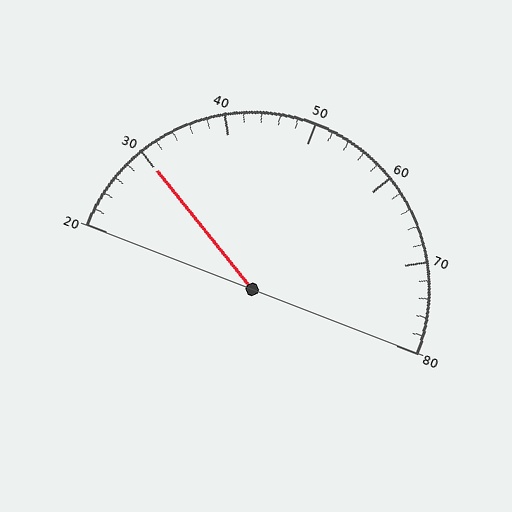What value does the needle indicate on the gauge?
The needle indicates approximately 30.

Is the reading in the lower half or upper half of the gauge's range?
The reading is in the lower half of the range (20 to 80).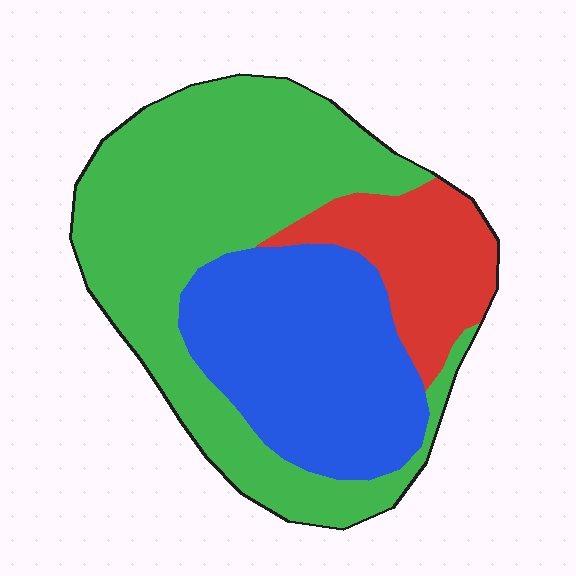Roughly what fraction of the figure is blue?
Blue covers 32% of the figure.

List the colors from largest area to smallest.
From largest to smallest: green, blue, red.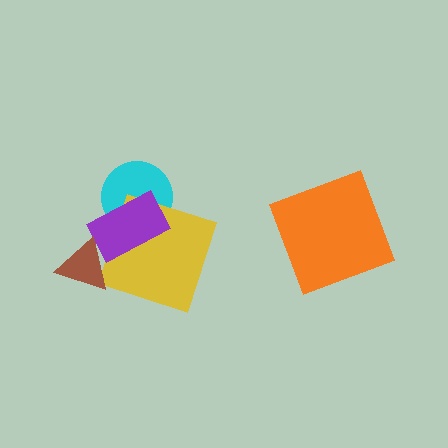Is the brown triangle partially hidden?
No, no other shape covers it.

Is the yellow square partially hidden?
Yes, it is partially covered by another shape.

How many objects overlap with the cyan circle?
2 objects overlap with the cyan circle.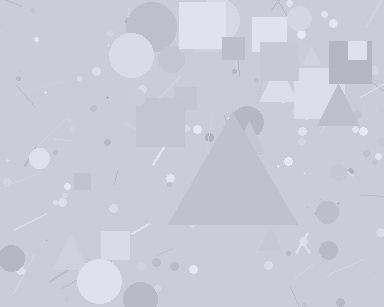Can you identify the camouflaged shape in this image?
The camouflaged shape is a triangle.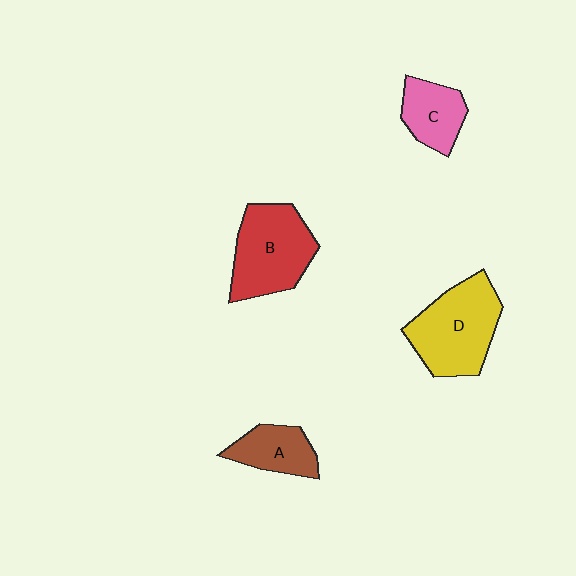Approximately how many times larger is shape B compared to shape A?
Approximately 1.8 times.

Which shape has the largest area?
Shape D (yellow).